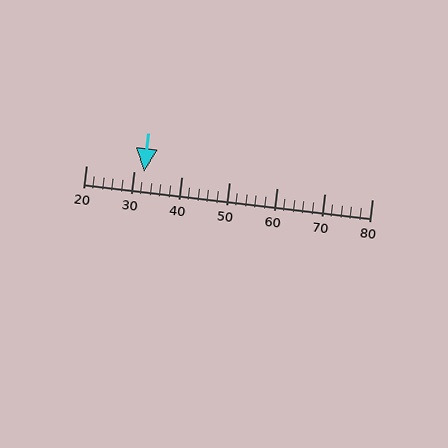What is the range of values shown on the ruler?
The ruler shows values from 20 to 80.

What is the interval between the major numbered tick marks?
The major tick marks are spaced 10 units apart.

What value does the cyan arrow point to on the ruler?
The cyan arrow points to approximately 32.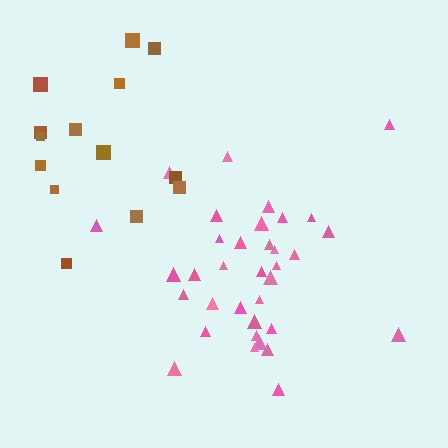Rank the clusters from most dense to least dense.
pink, brown.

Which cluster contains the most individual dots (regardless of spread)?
Pink (35).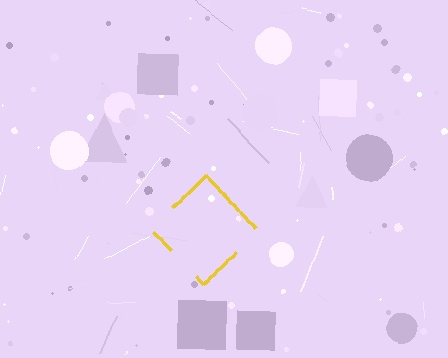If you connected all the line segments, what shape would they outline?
They would outline a diamond.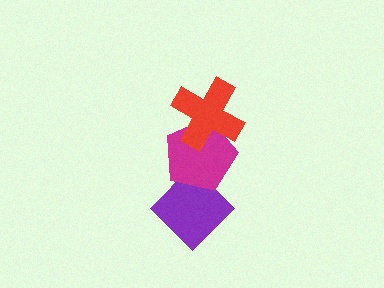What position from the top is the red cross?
The red cross is 1st from the top.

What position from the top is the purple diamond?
The purple diamond is 3rd from the top.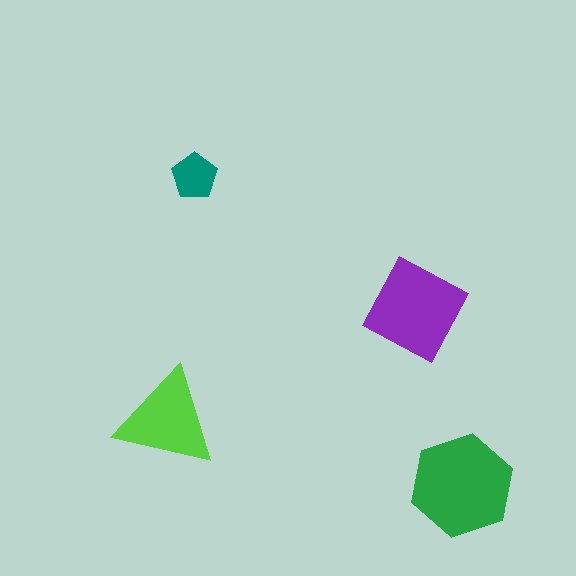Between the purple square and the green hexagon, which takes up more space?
The green hexagon.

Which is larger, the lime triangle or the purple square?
The purple square.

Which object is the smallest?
The teal pentagon.